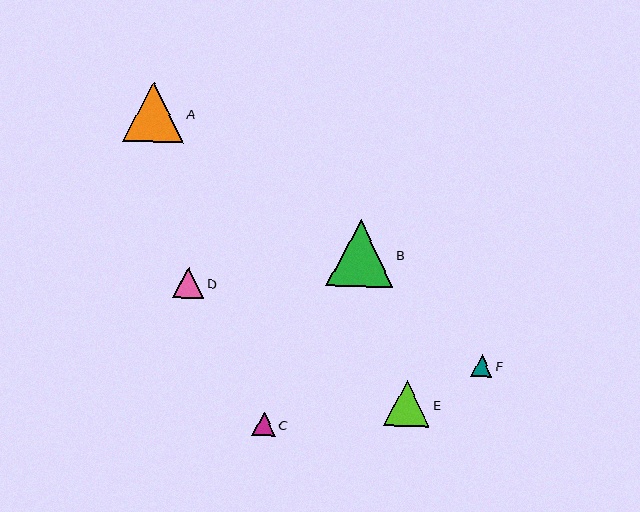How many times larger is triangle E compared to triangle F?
Triangle E is approximately 2.2 times the size of triangle F.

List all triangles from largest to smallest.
From largest to smallest: B, A, E, D, C, F.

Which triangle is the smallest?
Triangle F is the smallest with a size of approximately 21 pixels.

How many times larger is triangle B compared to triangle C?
Triangle B is approximately 2.8 times the size of triangle C.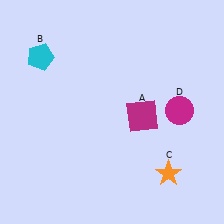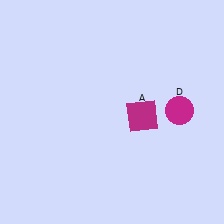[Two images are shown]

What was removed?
The orange star (C), the cyan pentagon (B) were removed in Image 2.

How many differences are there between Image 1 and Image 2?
There are 2 differences between the two images.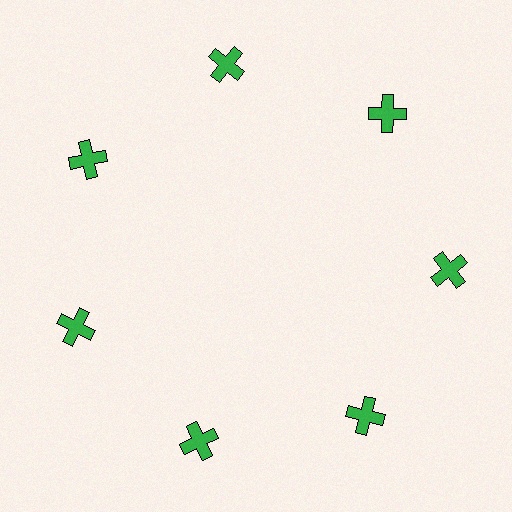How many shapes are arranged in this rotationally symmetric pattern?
There are 7 shapes, arranged in 7 groups of 1.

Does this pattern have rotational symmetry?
Yes, this pattern has 7-fold rotational symmetry. It looks the same after rotating 51 degrees around the center.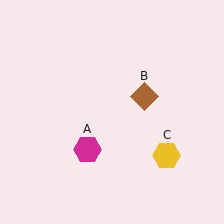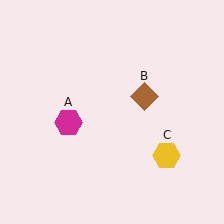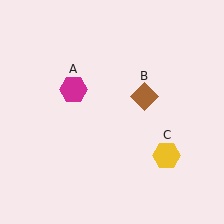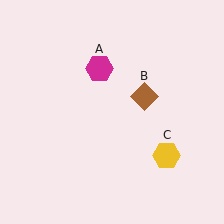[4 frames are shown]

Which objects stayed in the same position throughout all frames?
Brown diamond (object B) and yellow hexagon (object C) remained stationary.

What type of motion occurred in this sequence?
The magenta hexagon (object A) rotated clockwise around the center of the scene.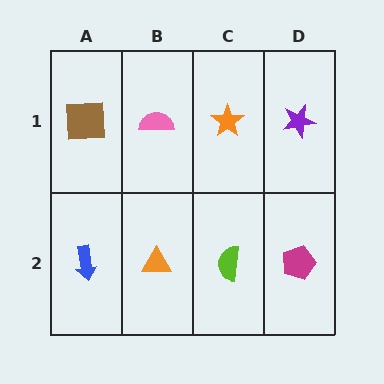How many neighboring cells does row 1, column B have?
3.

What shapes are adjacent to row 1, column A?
A blue arrow (row 2, column A), a pink semicircle (row 1, column B).